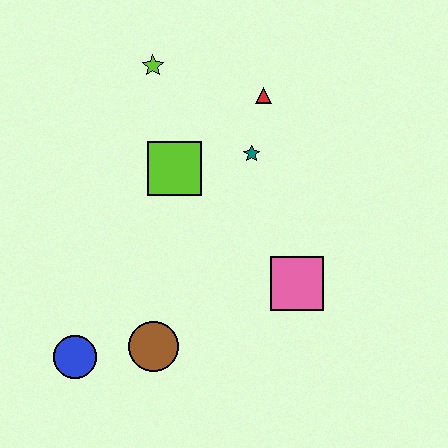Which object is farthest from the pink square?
The lime star is farthest from the pink square.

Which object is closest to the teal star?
The red triangle is closest to the teal star.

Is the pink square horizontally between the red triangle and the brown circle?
No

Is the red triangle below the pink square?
No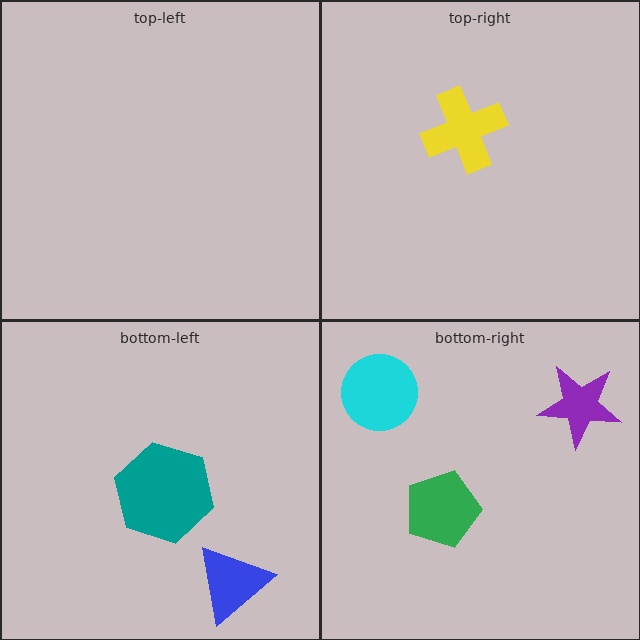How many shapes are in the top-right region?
1.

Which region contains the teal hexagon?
The bottom-left region.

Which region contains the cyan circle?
The bottom-right region.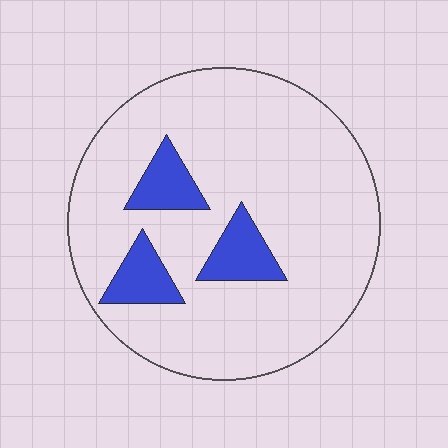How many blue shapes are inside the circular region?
3.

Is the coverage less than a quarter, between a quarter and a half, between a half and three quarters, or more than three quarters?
Less than a quarter.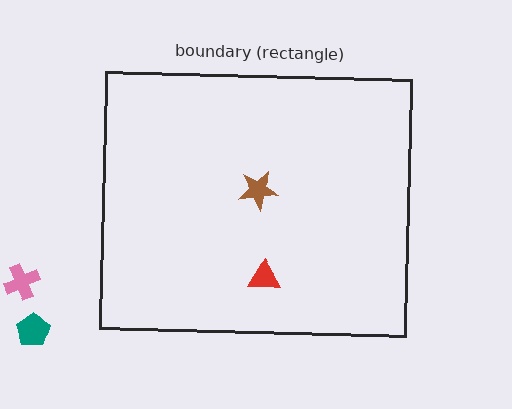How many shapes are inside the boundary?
2 inside, 2 outside.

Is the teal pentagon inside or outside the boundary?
Outside.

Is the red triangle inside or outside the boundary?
Inside.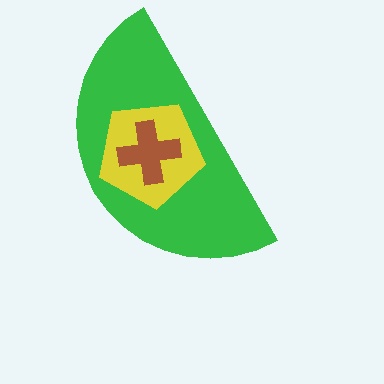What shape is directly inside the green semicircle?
The yellow pentagon.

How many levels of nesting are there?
3.